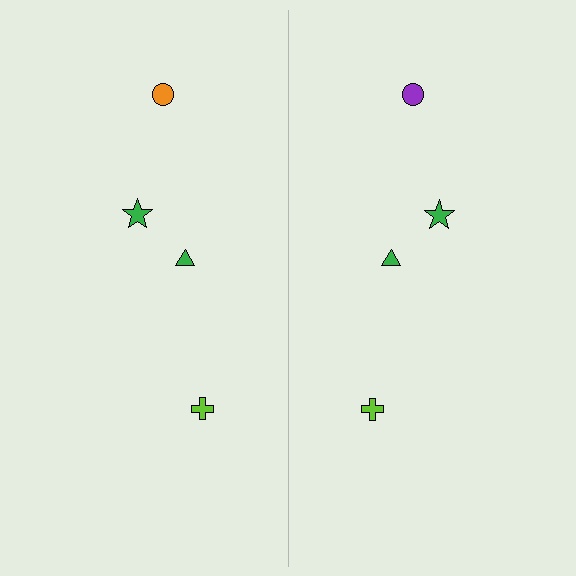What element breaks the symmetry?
The purple circle on the right side breaks the symmetry — its mirror counterpart is orange.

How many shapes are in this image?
There are 8 shapes in this image.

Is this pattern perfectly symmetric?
No, the pattern is not perfectly symmetric. The purple circle on the right side breaks the symmetry — its mirror counterpart is orange.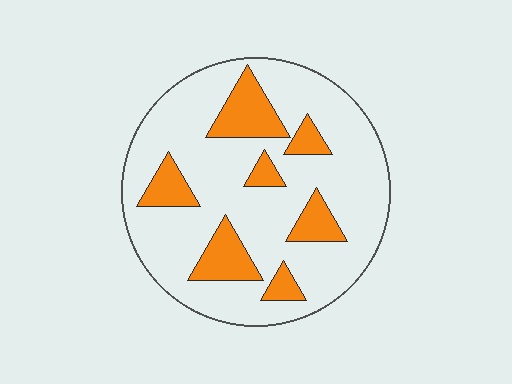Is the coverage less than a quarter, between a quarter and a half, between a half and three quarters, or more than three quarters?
Less than a quarter.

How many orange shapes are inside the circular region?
7.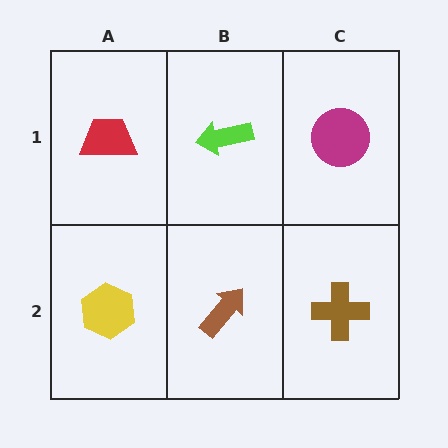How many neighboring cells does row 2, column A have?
2.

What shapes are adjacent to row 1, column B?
A brown arrow (row 2, column B), a red trapezoid (row 1, column A), a magenta circle (row 1, column C).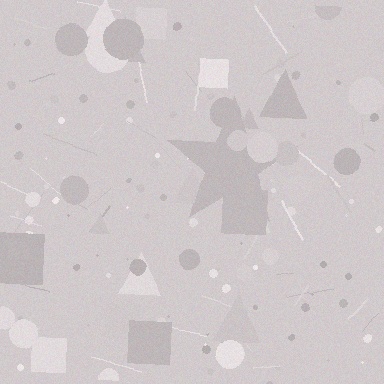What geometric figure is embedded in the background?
A star is embedded in the background.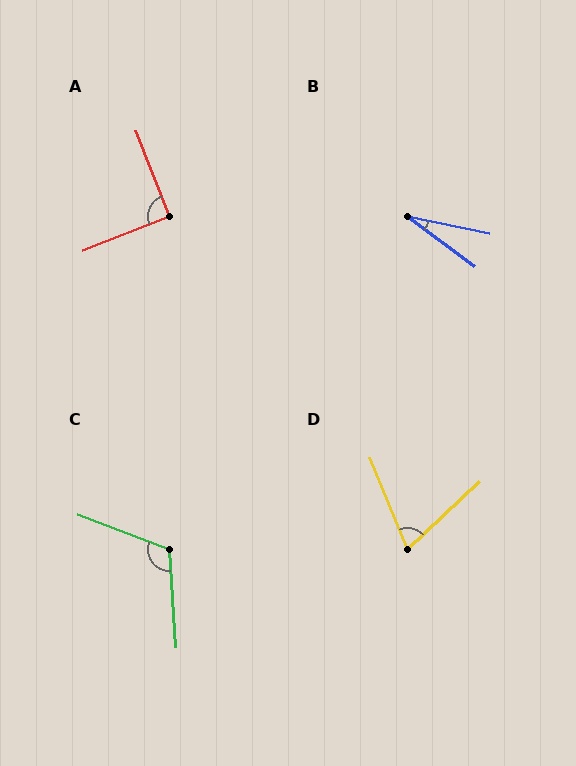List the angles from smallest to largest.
B (25°), D (69°), A (90°), C (115°).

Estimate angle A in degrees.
Approximately 90 degrees.